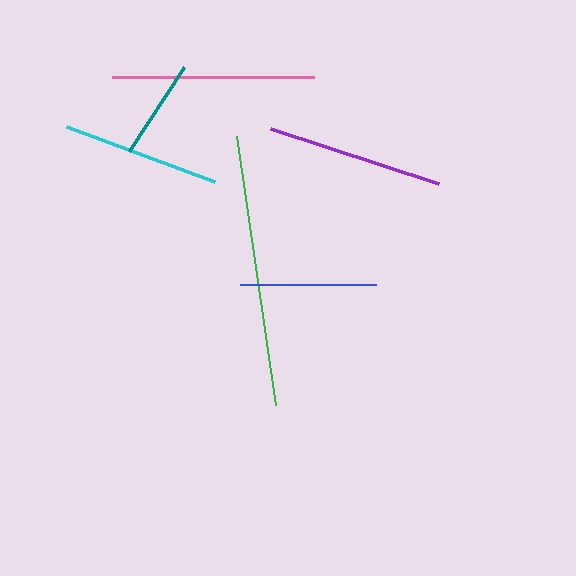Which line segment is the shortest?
The teal line is the shortest at approximately 101 pixels.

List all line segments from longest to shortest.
From longest to shortest: green, pink, purple, cyan, blue, teal.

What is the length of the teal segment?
The teal segment is approximately 101 pixels long.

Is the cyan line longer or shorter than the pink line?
The pink line is longer than the cyan line.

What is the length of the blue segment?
The blue segment is approximately 137 pixels long.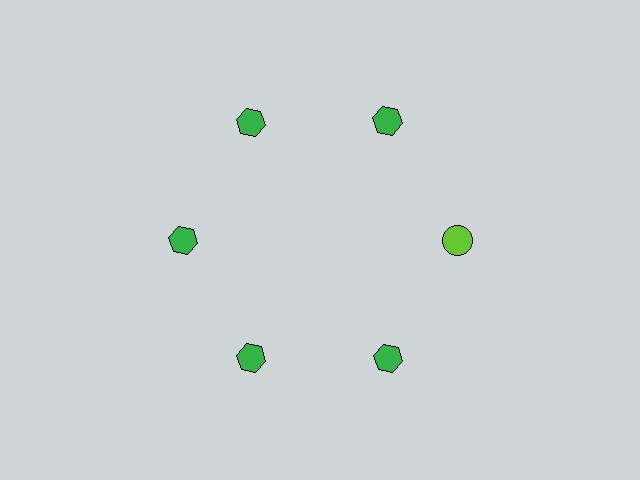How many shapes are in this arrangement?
There are 6 shapes arranged in a ring pattern.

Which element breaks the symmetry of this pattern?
The lime circle at roughly the 3 o'clock position breaks the symmetry. All other shapes are green hexagons.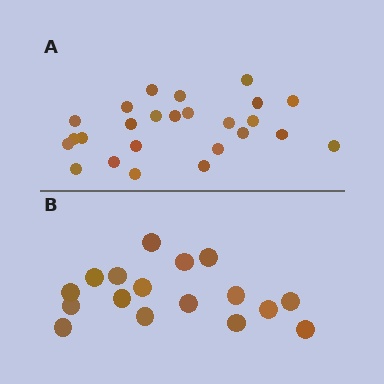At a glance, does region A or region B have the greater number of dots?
Region A (the top region) has more dots.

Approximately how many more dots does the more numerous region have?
Region A has roughly 8 or so more dots than region B.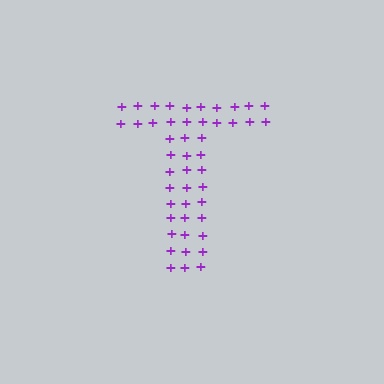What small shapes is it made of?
It is made of small plus signs.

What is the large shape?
The large shape is the letter T.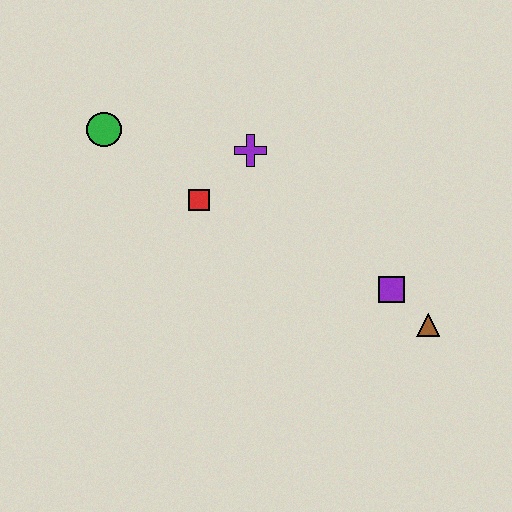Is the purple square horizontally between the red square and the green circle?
No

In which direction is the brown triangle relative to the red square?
The brown triangle is to the right of the red square.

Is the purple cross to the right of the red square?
Yes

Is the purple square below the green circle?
Yes